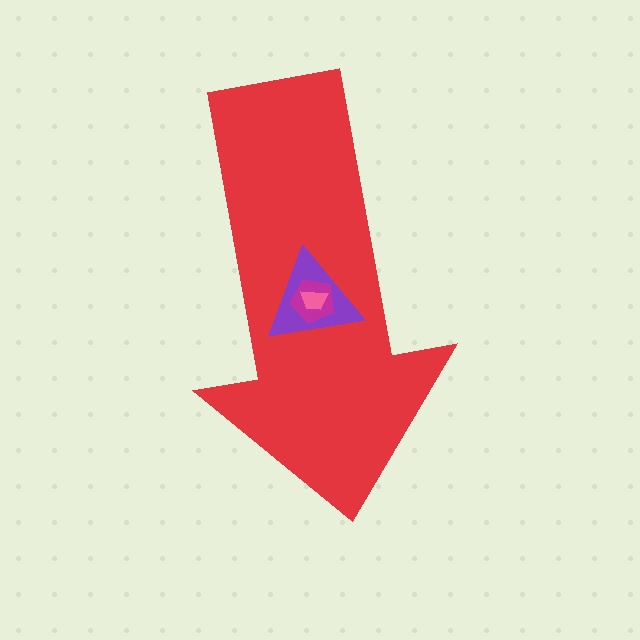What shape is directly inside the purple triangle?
The magenta pentagon.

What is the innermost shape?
The pink trapezoid.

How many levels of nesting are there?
4.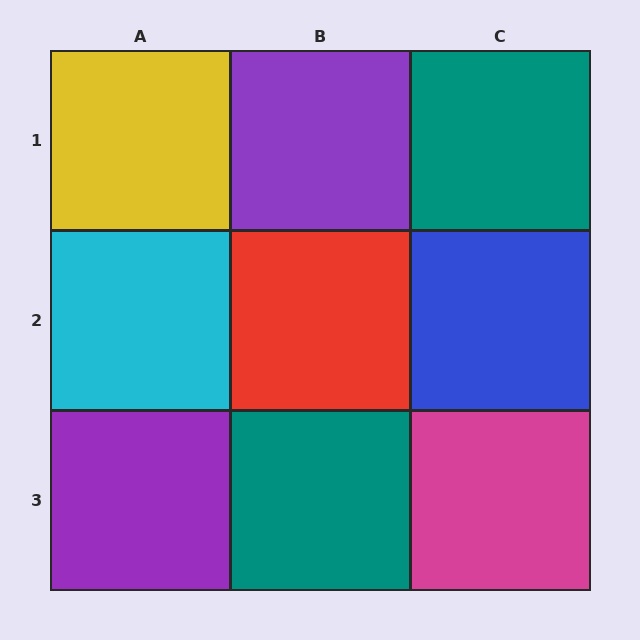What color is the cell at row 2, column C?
Blue.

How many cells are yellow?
1 cell is yellow.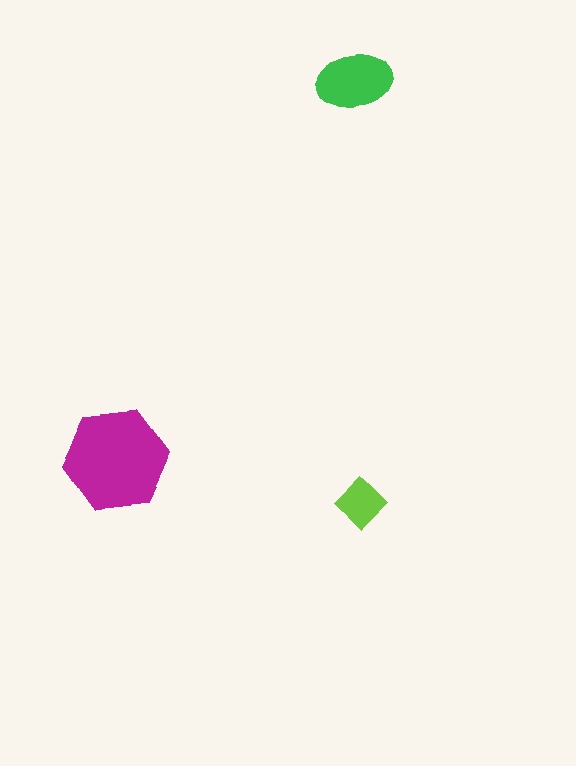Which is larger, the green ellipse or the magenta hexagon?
The magenta hexagon.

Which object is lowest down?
The lime diamond is bottommost.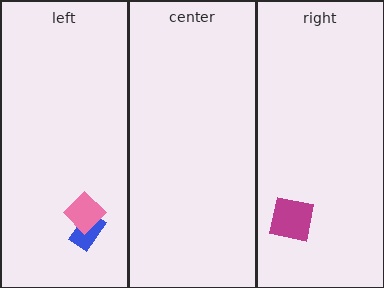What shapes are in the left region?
The blue rectangle, the pink diamond.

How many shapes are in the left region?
2.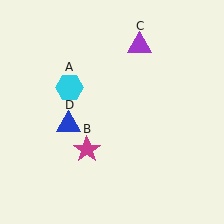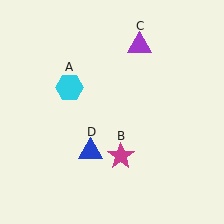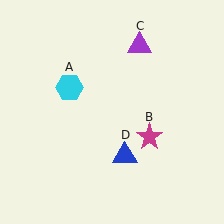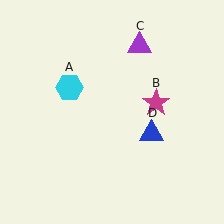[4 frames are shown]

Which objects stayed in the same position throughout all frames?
Cyan hexagon (object A) and purple triangle (object C) remained stationary.